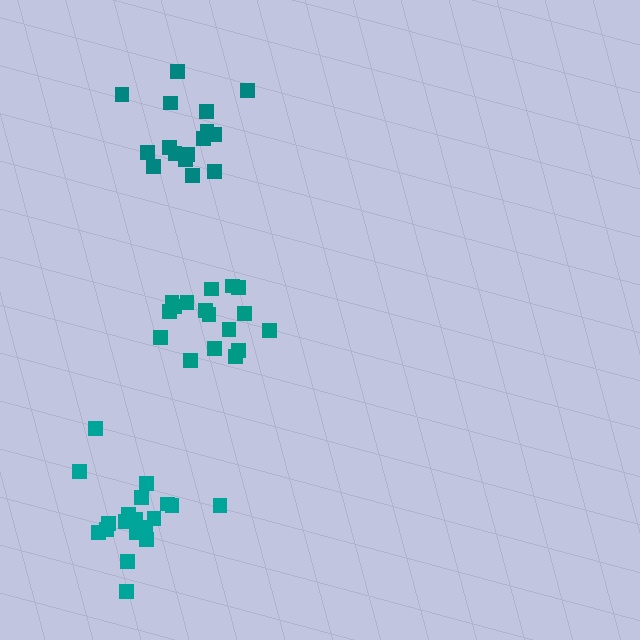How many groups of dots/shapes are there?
There are 3 groups.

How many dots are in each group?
Group 1: 16 dots, Group 2: 19 dots, Group 3: 17 dots (52 total).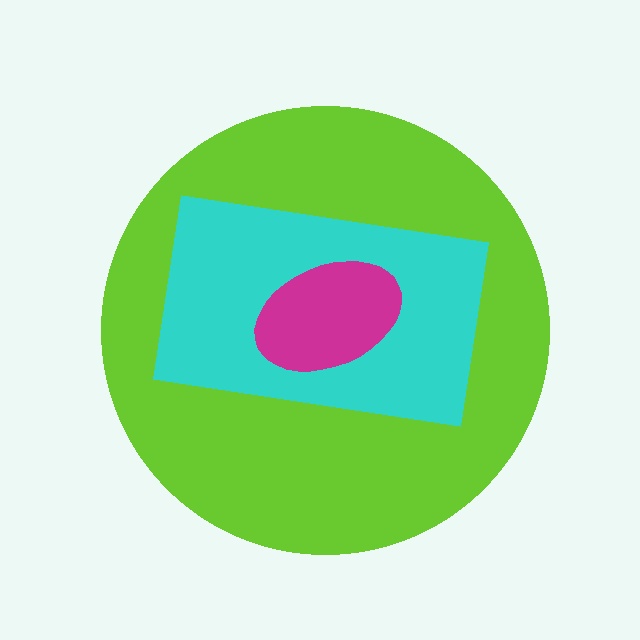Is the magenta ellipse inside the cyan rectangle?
Yes.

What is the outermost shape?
The lime circle.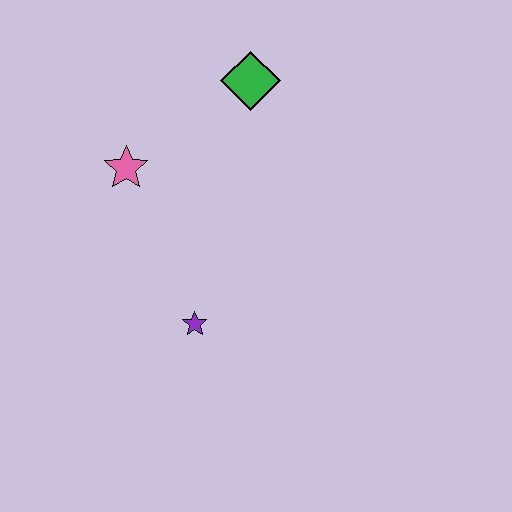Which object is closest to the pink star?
The green diamond is closest to the pink star.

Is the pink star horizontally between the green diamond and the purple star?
No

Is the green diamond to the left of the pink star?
No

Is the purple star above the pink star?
No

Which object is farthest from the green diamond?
The purple star is farthest from the green diamond.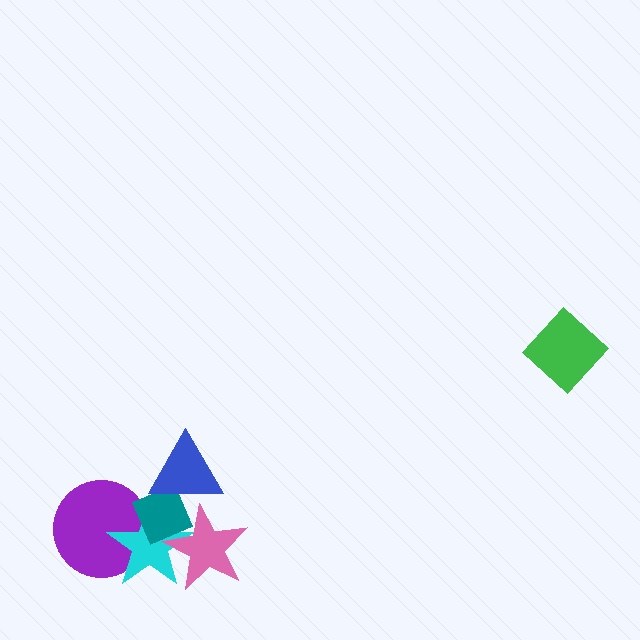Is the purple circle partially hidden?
Yes, it is partially covered by another shape.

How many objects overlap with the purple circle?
2 objects overlap with the purple circle.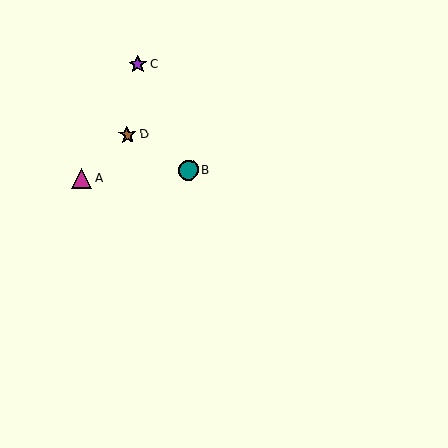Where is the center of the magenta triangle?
The center of the magenta triangle is at (82, 179).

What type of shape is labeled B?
Shape B is a teal circle.